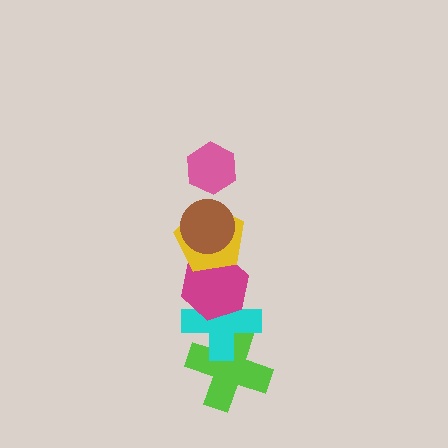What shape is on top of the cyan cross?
The magenta hexagon is on top of the cyan cross.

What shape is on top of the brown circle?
The pink hexagon is on top of the brown circle.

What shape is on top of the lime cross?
The cyan cross is on top of the lime cross.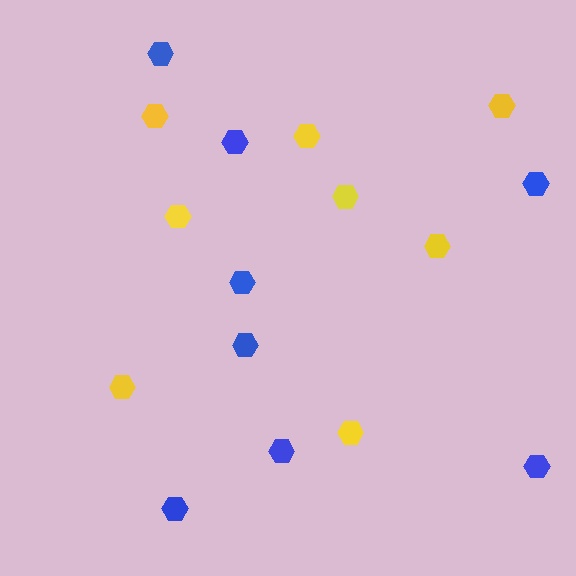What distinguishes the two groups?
There are 2 groups: one group of yellow hexagons (8) and one group of blue hexagons (8).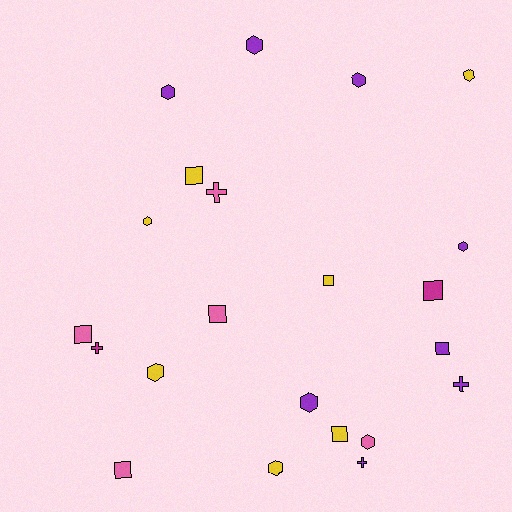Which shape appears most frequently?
Hexagon, with 10 objects.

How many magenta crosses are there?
There is 1 magenta cross.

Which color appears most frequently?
Purple, with 8 objects.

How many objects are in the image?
There are 22 objects.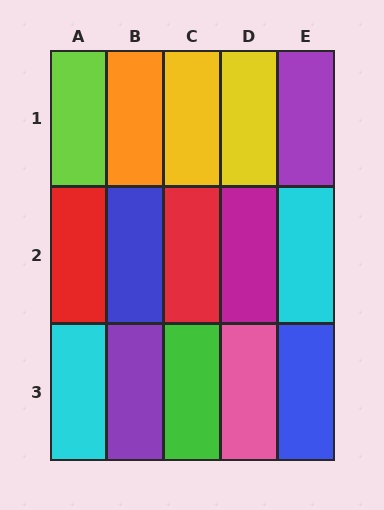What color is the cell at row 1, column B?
Orange.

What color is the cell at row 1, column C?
Yellow.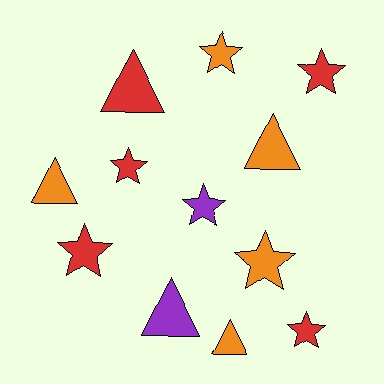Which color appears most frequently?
Red, with 5 objects.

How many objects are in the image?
There are 12 objects.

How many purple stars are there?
There is 1 purple star.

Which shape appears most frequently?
Star, with 7 objects.